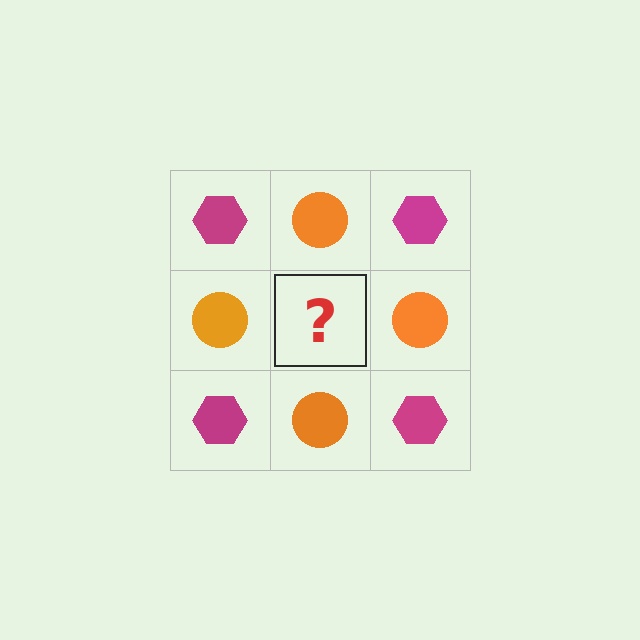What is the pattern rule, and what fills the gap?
The rule is that it alternates magenta hexagon and orange circle in a checkerboard pattern. The gap should be filled with a magenta hexagon.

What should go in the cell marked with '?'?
The missing cell should contain a magenta hexagon.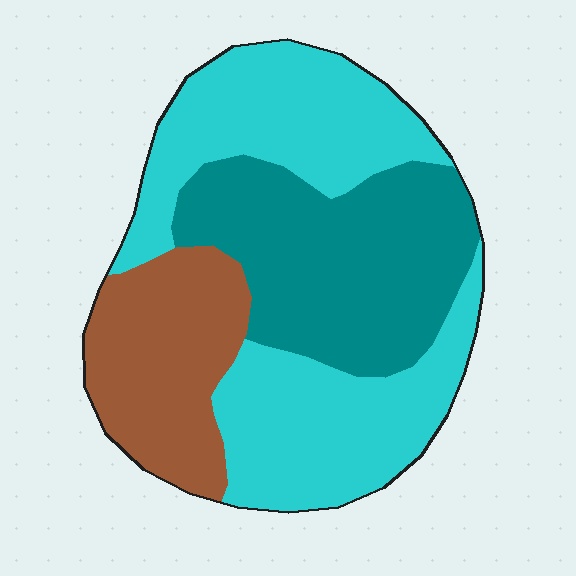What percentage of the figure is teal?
Teal covers 32% of the figure.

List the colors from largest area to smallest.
From largest to smallest: cyan, teal, brown.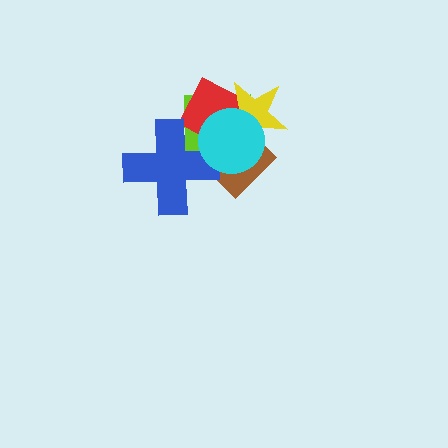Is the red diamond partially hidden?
Yes, it is partially covered by another shape.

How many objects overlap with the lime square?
5 objects overlap with the lime square.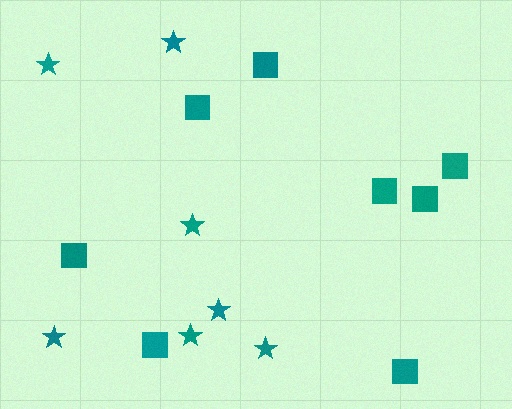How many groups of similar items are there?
There are 2 groups: one group of squares (8) and one group of stars (7).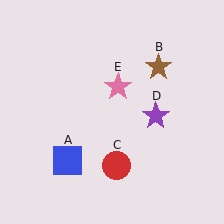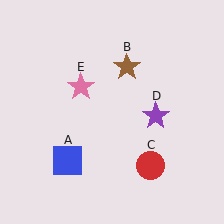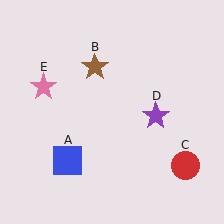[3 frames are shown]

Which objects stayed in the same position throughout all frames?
Blue square (object A) and purple star (object D) remained stationary.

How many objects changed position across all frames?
3 objects changed position: brown star (object B), red circle (object C), pink star (object E).